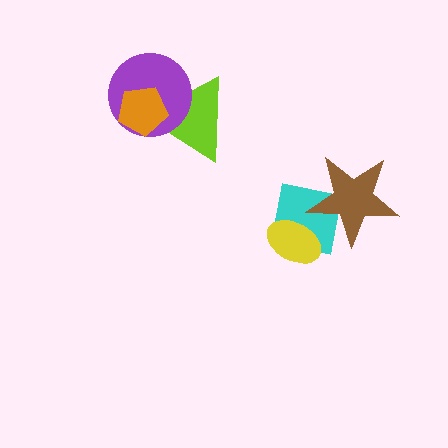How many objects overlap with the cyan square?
2 objects overlap with the cyan square.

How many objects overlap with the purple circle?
2 objects overlap with the purple circle.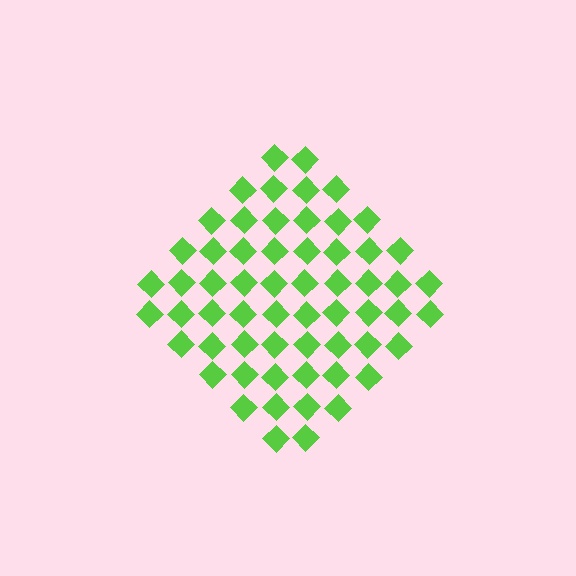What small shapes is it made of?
It is made of small diamonds.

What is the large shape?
The large shape is a diamond.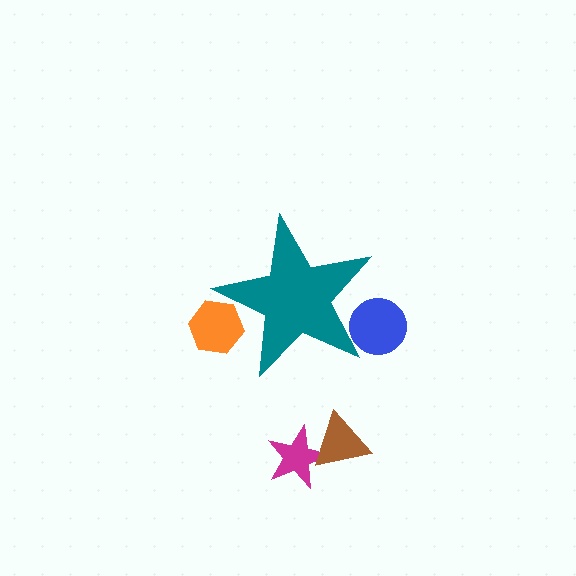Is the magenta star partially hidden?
No, the magenta star is fully visible.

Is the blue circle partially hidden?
Yes, the blue circle is partially hidden behind the teal star.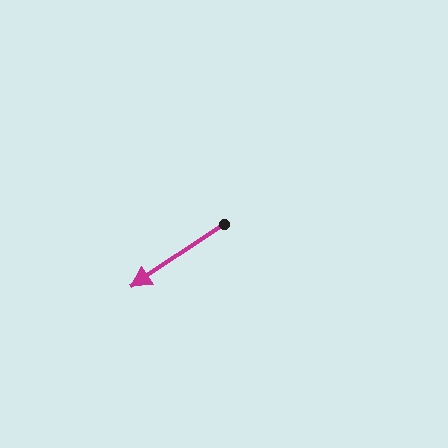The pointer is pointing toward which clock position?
Roughly 8 o'clock.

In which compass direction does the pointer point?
Southwest.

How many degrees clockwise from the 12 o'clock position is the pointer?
Approximately 236 degrees.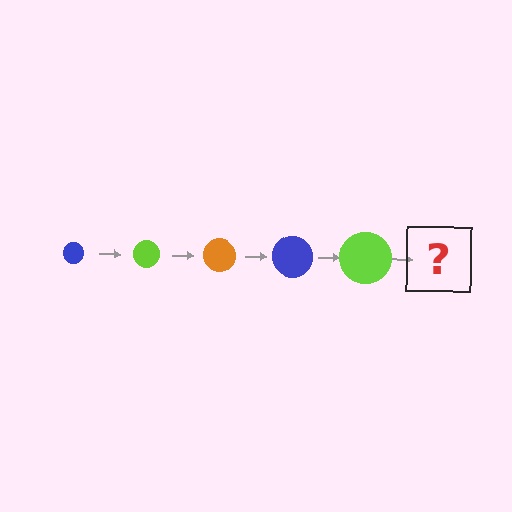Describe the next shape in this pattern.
It should be an orange circle, larger than the previous one.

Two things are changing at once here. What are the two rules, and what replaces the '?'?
The two rules are that the circle grows larger each step and the color cycles through blue, lime, and orange. The '?' should be an orange circle, larger than the previous one.